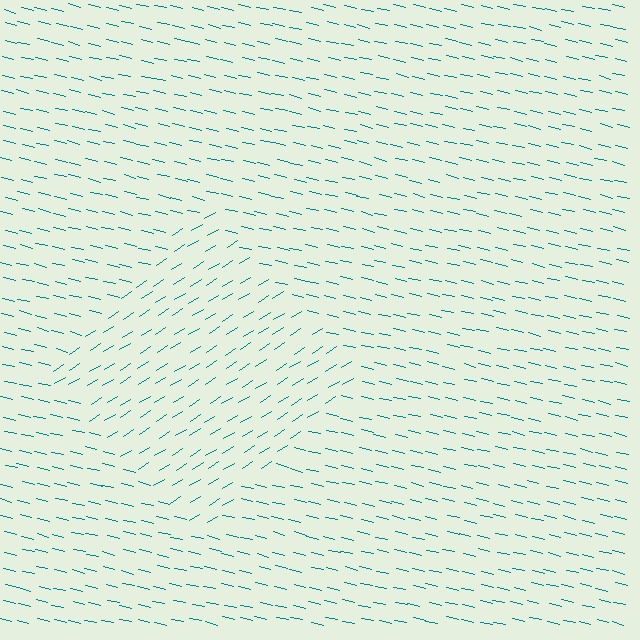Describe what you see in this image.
The image is filled with small teal line segments. A diamond region in the image has lines oriented differently from the surrounding lines, creating a visible texture boundary.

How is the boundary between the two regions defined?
The boundary is defined purely by a change in line orientation (approximately 45 degrees difference). All lines are the same color and thickness.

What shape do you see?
I see a diamond.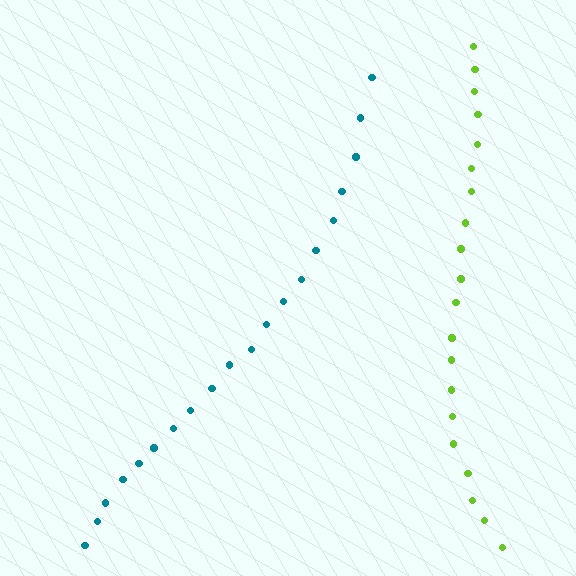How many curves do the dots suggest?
There are 2 distinct paths.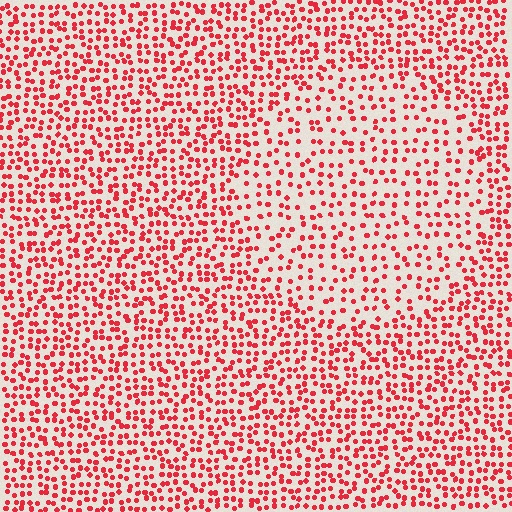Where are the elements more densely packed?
The elements are more densely packed outside the circle boundary.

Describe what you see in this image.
The image contains small red elements arranged at two different densities. A circle-shaped region is visible where the elements are less densely packed than the surrounding area.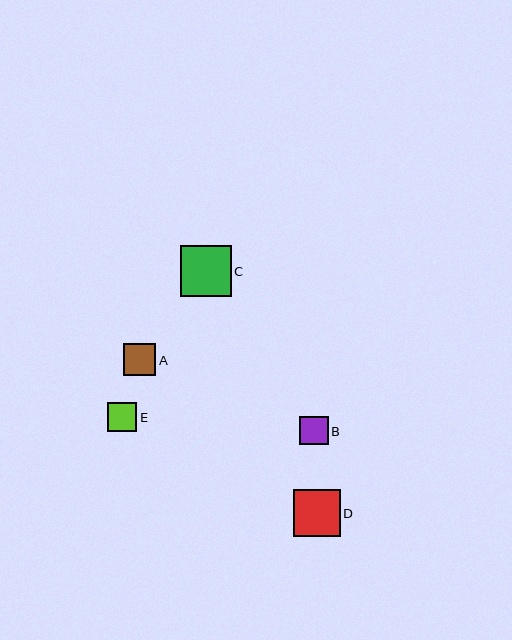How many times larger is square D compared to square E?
Square D is approximately 1.6 times the size of square E.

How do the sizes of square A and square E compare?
Square A and square E are approximately the same size.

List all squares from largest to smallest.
From largest to smallest: C, D, A, E, B.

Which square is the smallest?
Square B is the smallest with a size of approximately 29 pixels.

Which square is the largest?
Square C is the largest with a size of approximately 51 pixels.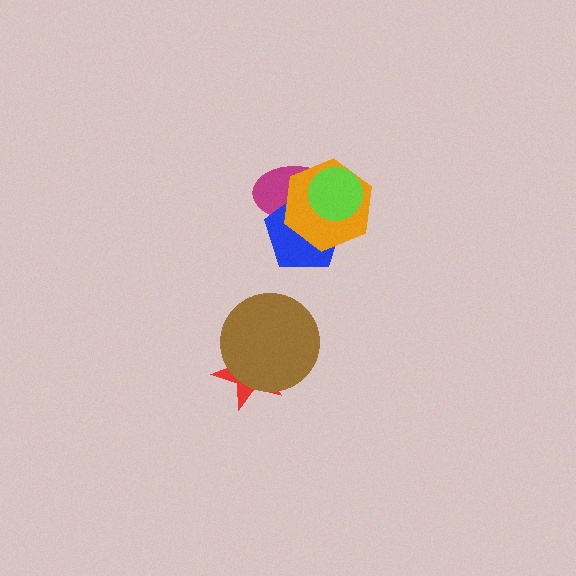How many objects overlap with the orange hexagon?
3 objects overlap with the orange hexagon.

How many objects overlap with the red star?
1 object overlaps with the red star.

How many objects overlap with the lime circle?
3 objects overlap with the lime circle.